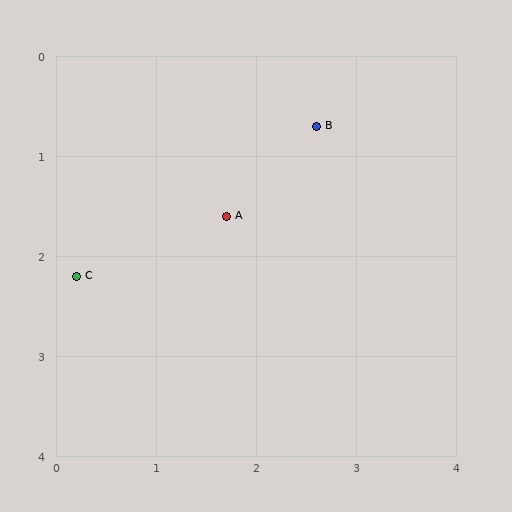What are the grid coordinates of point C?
Point C is at approximately (0.2, 2.2).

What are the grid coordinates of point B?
Point B is at approximately (2.6, 0.7).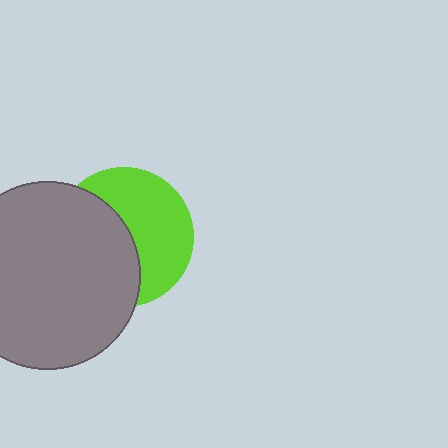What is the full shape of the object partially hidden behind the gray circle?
The partially hidden object is a lime circle.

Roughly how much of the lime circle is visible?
About half of it is visible (roughly 51%).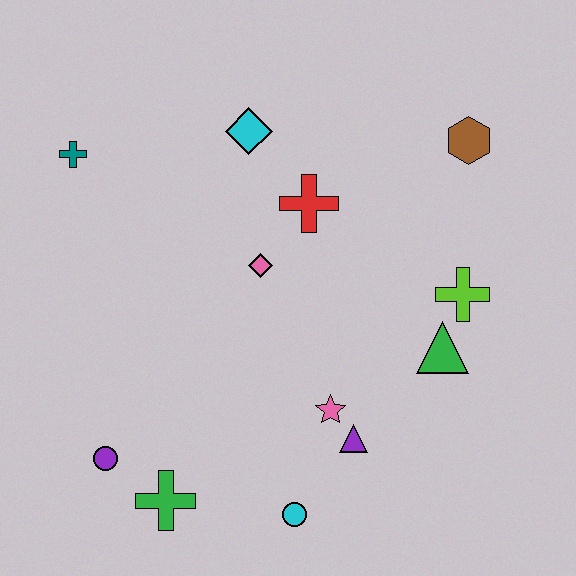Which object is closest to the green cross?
The purple circle is closest to the green cross.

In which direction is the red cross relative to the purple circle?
The red cross is above the purple circle.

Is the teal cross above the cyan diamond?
No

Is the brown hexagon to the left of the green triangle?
No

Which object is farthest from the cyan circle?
The teal cross is farthest from the cyan circle.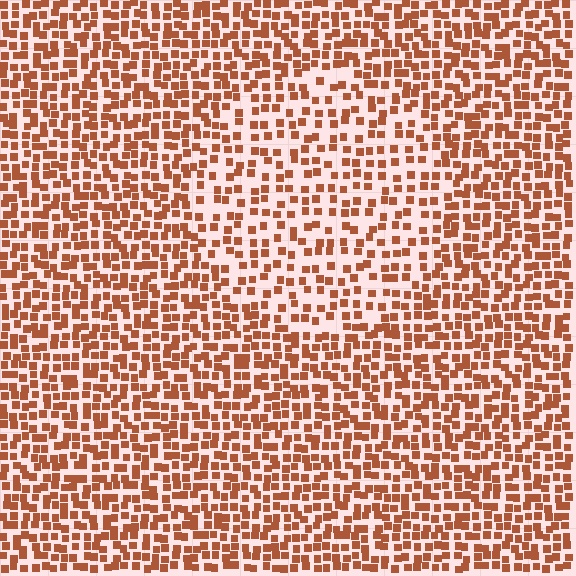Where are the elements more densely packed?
The elements are more densely packed outside the circle boundary.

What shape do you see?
I see a circle.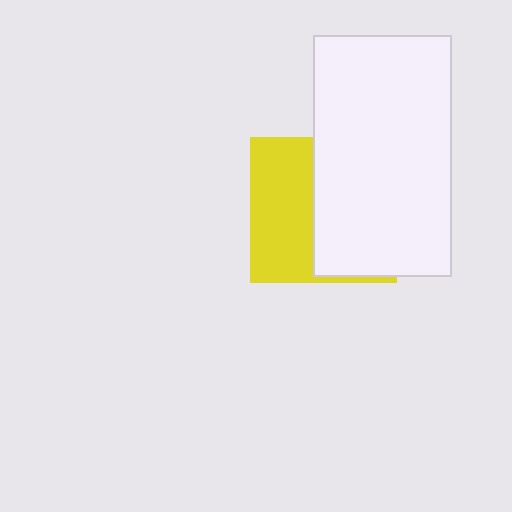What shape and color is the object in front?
The object in front is a white rectangle.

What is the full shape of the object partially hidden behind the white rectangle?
The partially hidden object is a yellow square.